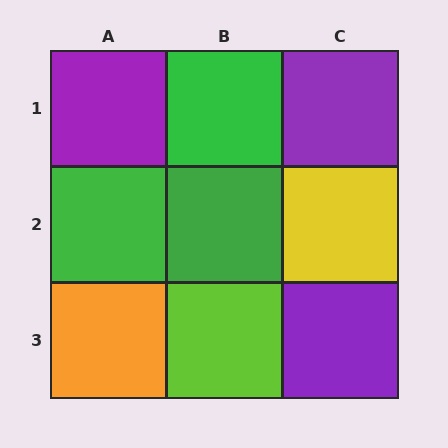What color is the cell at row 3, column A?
Orange.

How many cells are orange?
1 cell is orange.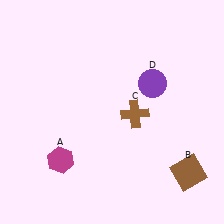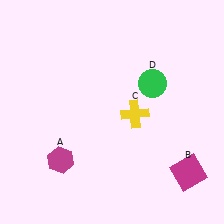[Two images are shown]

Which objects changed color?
B changed from brown to magenta. C changed from brown to yellow. D changed from purple to green.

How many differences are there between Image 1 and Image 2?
There are 3 differences between the two images.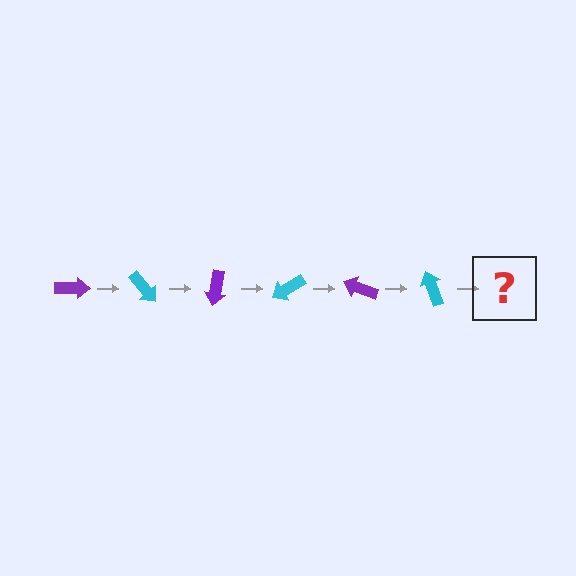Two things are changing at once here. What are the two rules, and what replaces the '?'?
The two rules are that it rotates 50 degrees each step and the color cycles through purple and cyan. The '?' should be a purple arrow, rotated 300 degrees from the start.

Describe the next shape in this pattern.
It should be a purple arrow, rotated 300 degrees from the start.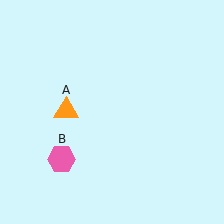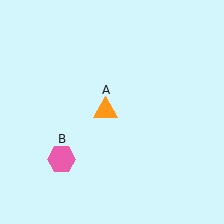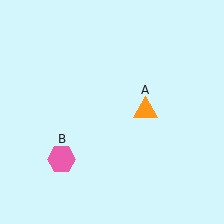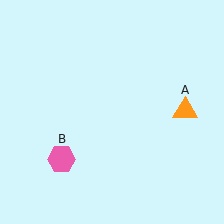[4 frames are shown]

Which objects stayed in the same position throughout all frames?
Pink hexagon (object B) remained stationary.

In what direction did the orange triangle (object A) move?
The orange triangle (object A) moved right.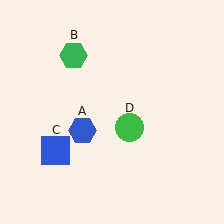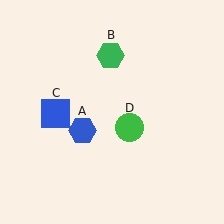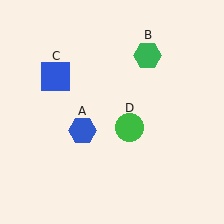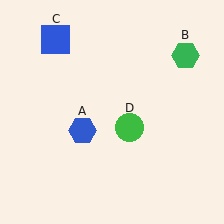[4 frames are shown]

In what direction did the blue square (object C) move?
The blue square (object C) moved up.